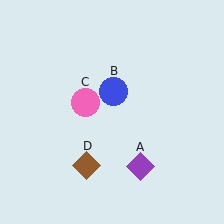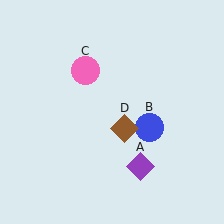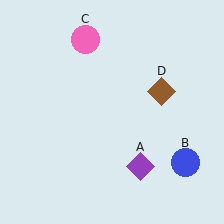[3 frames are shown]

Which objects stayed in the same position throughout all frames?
Purple diamond (object A) remained stationary.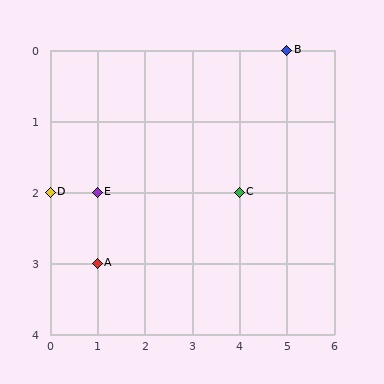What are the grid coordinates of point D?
Point D is at grid coordinates (0, 2).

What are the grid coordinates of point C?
Point C is at grid coordinates (4, 2).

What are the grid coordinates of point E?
Point E is at grid coordinates (1, 2).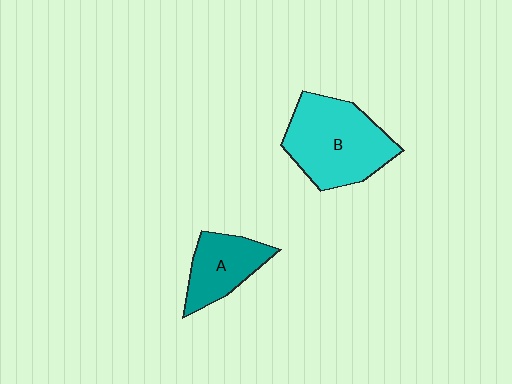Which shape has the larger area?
Shape B (cyan).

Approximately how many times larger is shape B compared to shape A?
Approximately 1.7 times.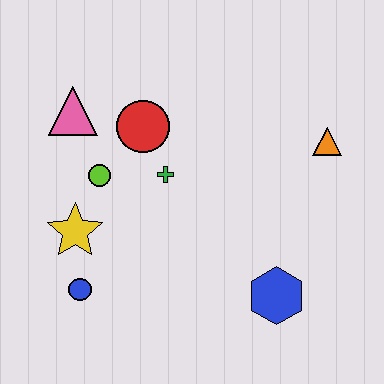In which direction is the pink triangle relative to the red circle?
The pink triangle is to the left of the red circle.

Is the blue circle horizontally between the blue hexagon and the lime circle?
No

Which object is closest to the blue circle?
The yellow star is closest to the blue circle.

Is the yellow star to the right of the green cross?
No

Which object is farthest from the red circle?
The blue hexagon is farthest from the red circle.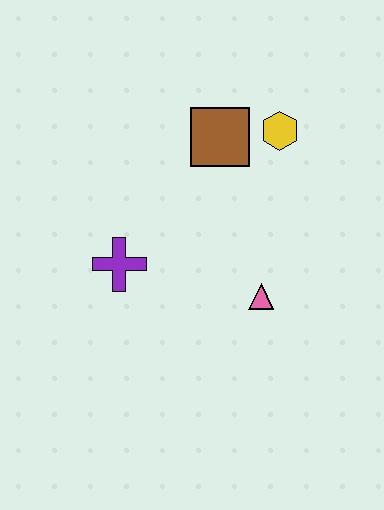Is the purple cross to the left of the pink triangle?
Yes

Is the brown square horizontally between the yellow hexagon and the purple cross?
Yes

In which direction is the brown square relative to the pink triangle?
The brown square is above the pink triangle.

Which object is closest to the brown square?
The yellow hexagon is closest to the brown square.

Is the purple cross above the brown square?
No